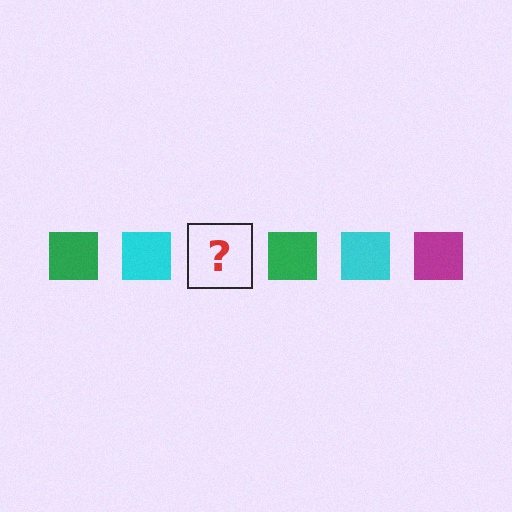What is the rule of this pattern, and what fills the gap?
The rule is that the pattern cycles through green, cyan, magenta squares. The gap should be filled with a magenta square.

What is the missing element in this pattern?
The missing element is a magenta square.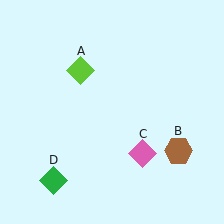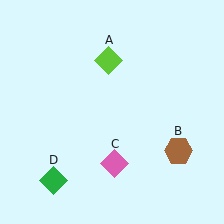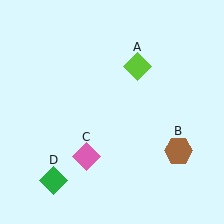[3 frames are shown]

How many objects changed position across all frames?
2 objects changed position: lime diamond (object A), pink diamond (object C).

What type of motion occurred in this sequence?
The lime diamond (object A), pink diamond (object C) rotated clockwise around the center of the scene.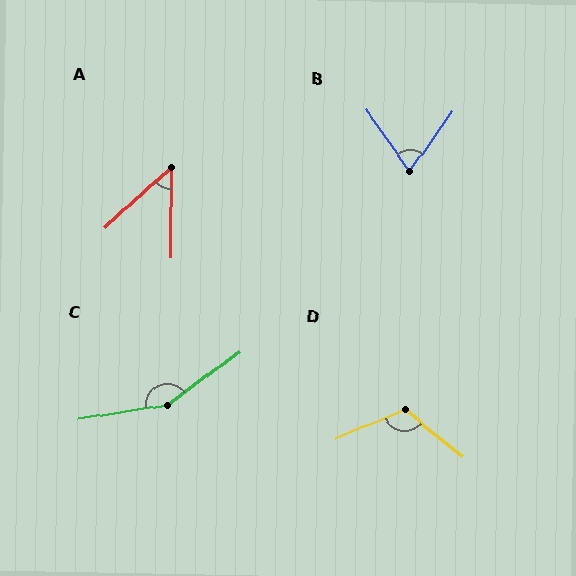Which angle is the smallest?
A, at approximately 47 degrees.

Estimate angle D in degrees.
Approximately 117 degrees.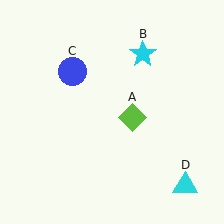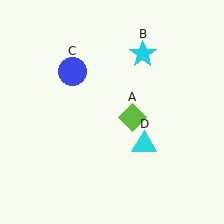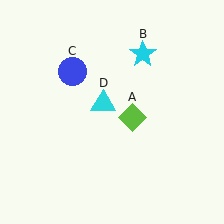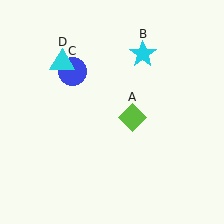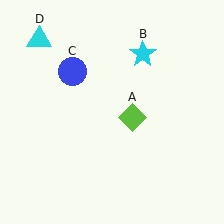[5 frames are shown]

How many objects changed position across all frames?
1 object changed position: cyan triangle (object D).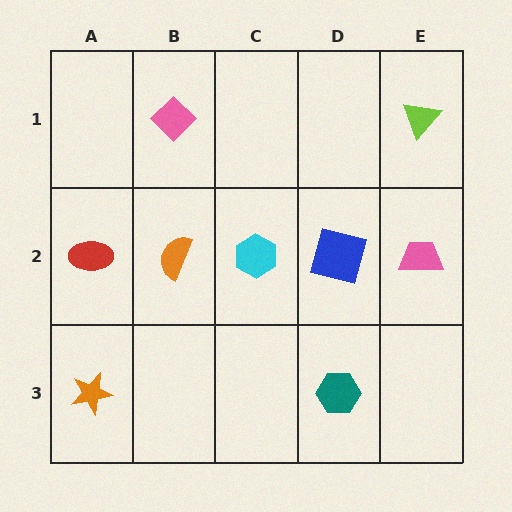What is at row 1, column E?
A lime triangle.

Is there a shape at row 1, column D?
No, that cell is empty.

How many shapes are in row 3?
2 shapes.